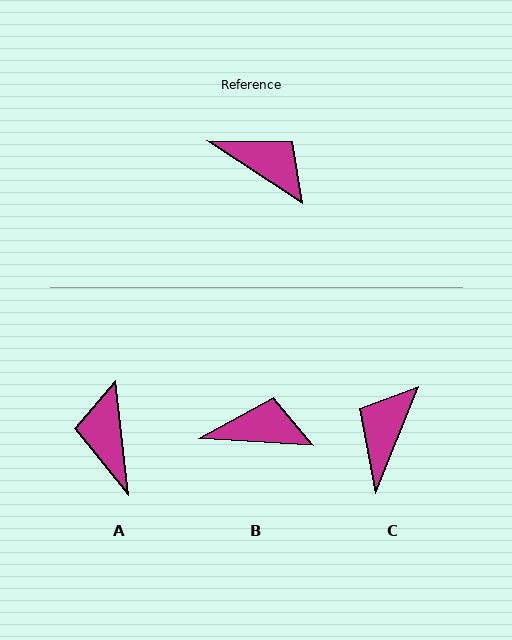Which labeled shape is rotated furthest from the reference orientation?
A, about 130 degrees away.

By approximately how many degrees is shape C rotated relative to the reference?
Approximately 101 degrees counter-clockwise.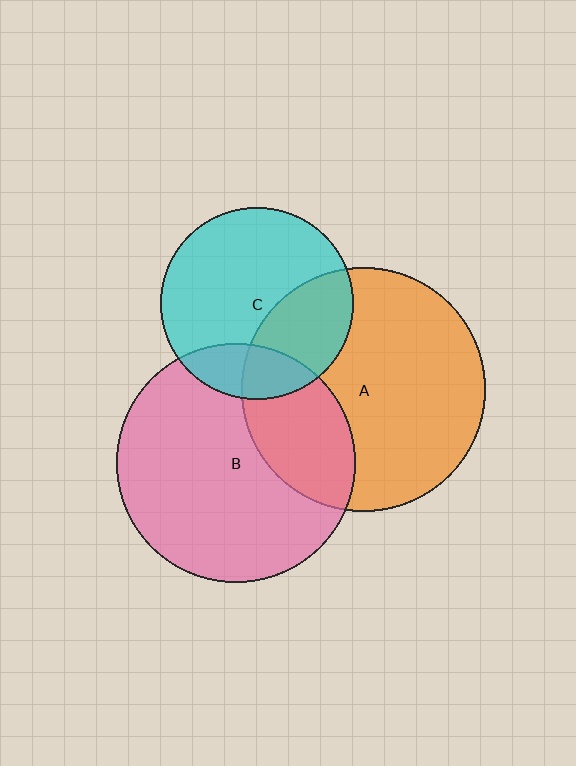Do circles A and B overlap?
Yes.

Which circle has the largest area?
Circle A (orange).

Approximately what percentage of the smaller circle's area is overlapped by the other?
Approximately 30%.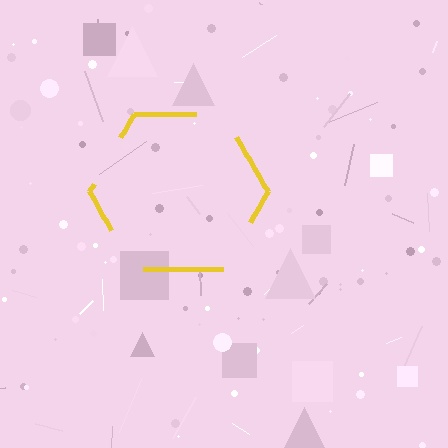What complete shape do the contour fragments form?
The contour fragments form a hexagon.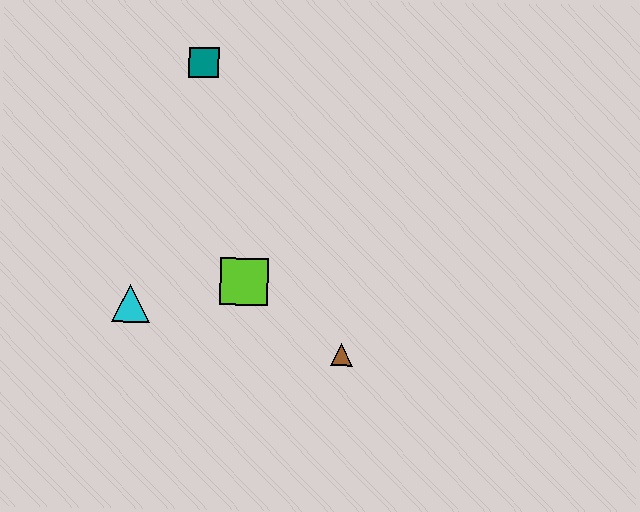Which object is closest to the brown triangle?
The lime square is closest to the brown triangle.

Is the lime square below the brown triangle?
No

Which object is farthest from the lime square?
The teal square is farthest from the lime square.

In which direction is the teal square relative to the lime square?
The teal square is above the lime square.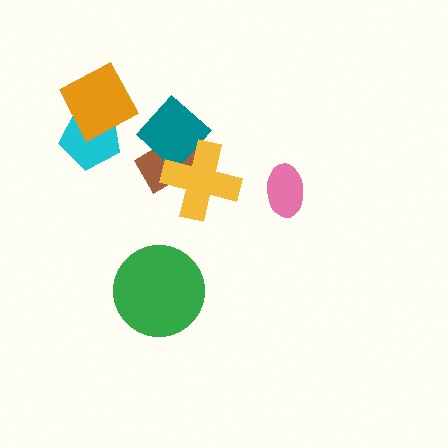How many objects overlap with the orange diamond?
1 object overlaps with the orange diamond.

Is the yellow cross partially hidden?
No, no other shape covers it.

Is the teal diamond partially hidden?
Yes, it is partially covered by another shape.